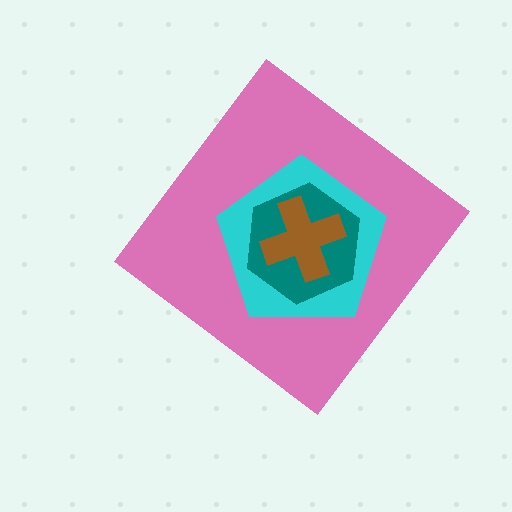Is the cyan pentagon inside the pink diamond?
Yes.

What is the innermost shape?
The brown cross.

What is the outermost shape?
The pink diamond.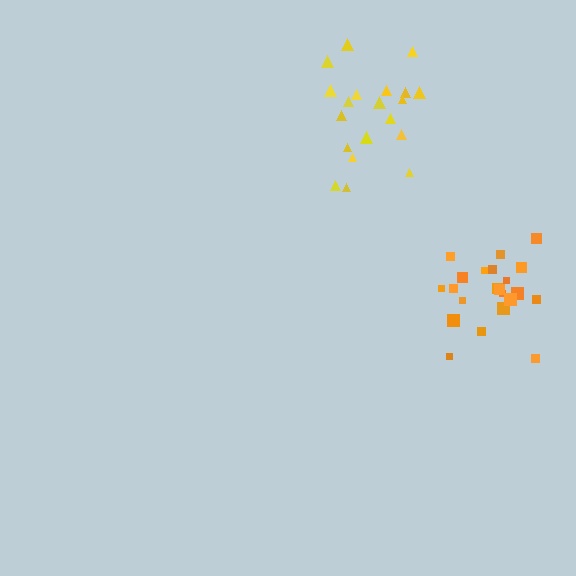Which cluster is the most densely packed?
Orange.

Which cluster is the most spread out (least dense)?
Yellow.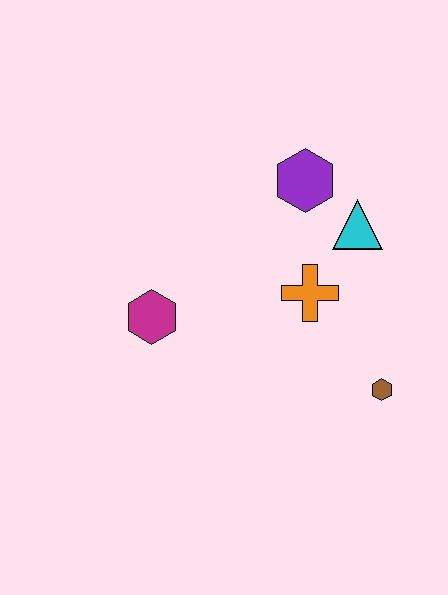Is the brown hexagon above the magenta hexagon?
No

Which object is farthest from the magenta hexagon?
The brown hexagon is farthest from the magenta hexagon.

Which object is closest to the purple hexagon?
The cyan triangle is closest to the purple hexagon.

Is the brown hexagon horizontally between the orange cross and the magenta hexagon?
No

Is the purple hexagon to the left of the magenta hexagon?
No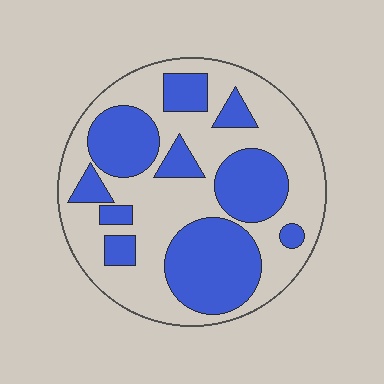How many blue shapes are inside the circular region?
10.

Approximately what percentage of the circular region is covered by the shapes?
Approximately 40%.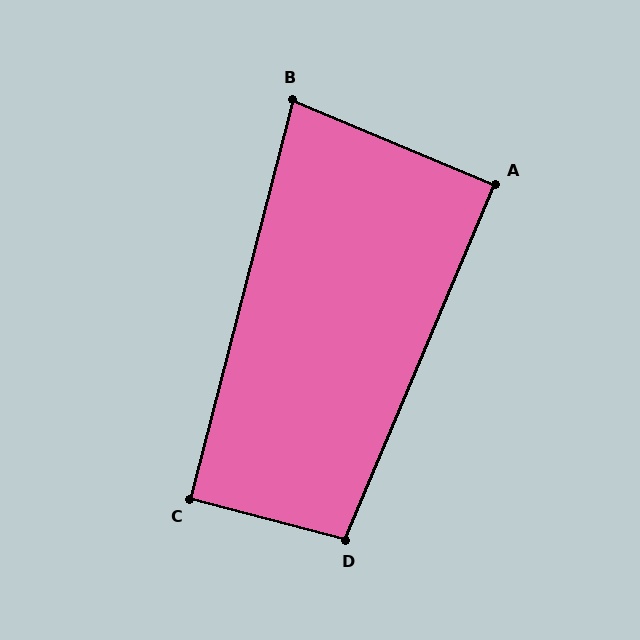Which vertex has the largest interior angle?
D, at approximately 98 degrees.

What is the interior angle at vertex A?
Approximately 90 degrees (approximately right).